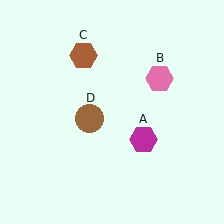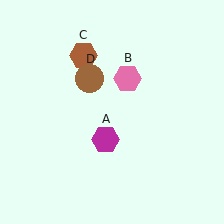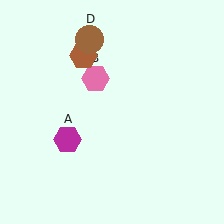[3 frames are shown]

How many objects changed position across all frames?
3 objects changed position: magenta hexagon (object A), pink hexagon (object B), brown circle (object D).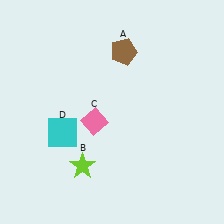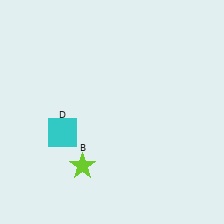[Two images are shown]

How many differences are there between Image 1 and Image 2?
There are 2 differences between the two images.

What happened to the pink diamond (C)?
The pink diamond (C) was removed in Image 2. It was in the bottom-left area of Image 1.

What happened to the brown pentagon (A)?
The brown pentagon (A) was removed in Image 2. It was in the top-right area of Image 1.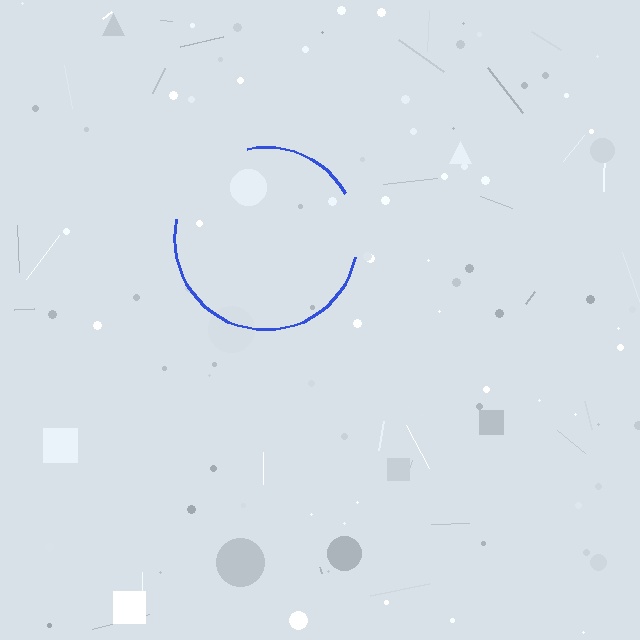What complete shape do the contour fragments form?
The contour fragments form a circle.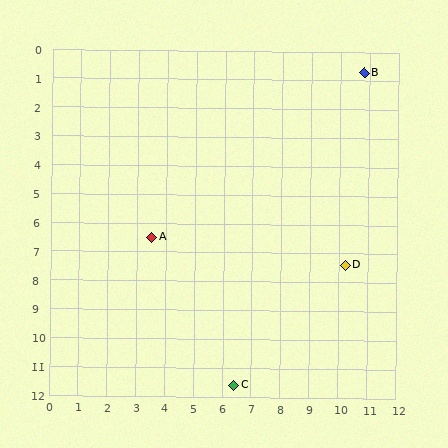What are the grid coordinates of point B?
Point B is at approximately (10.8, 0.7).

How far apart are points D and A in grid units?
Points D and A are about 6.8 grid units apart.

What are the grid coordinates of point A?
Point A is at approximately (3.5, 6.5).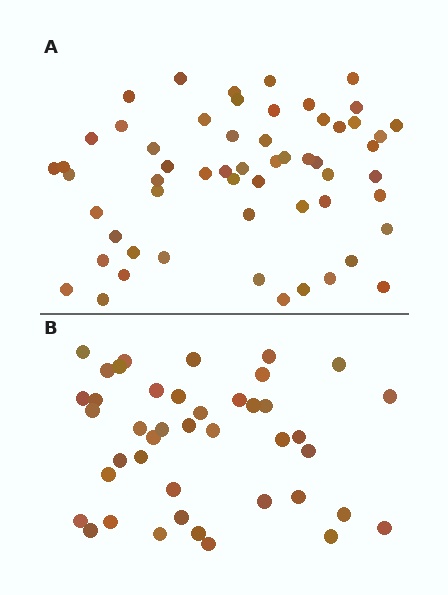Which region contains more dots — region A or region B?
Region A (the top region) has more dots.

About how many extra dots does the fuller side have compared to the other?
Region A has approximately 15 more dots than region B.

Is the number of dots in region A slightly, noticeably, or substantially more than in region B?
Region A has noticeably more, but not dramatically so. The ratio is roughly 1.4 to 1.